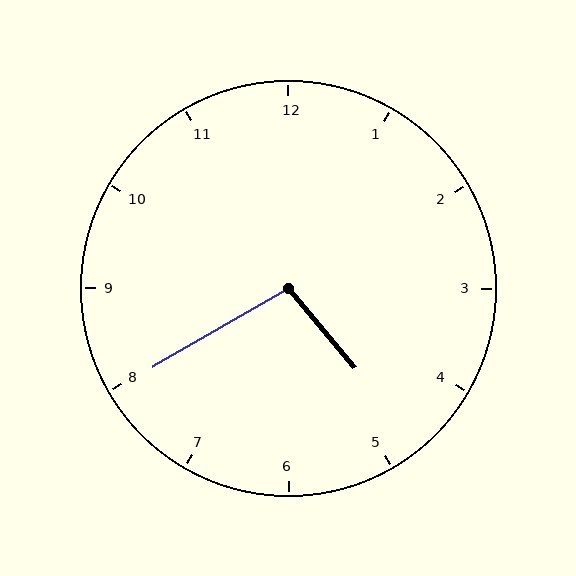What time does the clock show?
4:40.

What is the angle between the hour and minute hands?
Approximately 100 degrees.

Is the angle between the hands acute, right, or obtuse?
It is obtuse.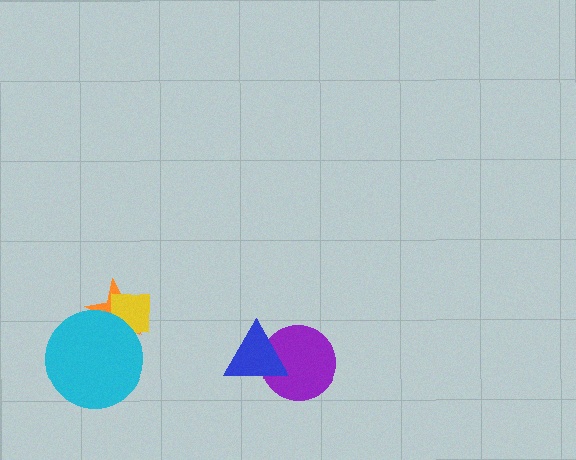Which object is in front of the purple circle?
The blue triangle is in front of the purple circle.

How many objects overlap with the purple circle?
1 object overlaps with the purple circle.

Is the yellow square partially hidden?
Yes, it is partially covered by another shape.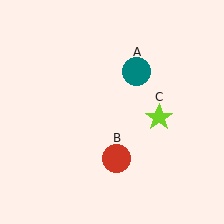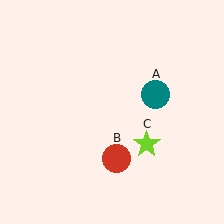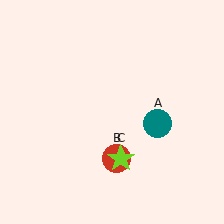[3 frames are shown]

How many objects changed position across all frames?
2 objects changed position: teal circle (object A), lime star (object C).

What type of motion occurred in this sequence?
The teal circle (object A), lime star (object C) rotated clockwise around the center of the scene.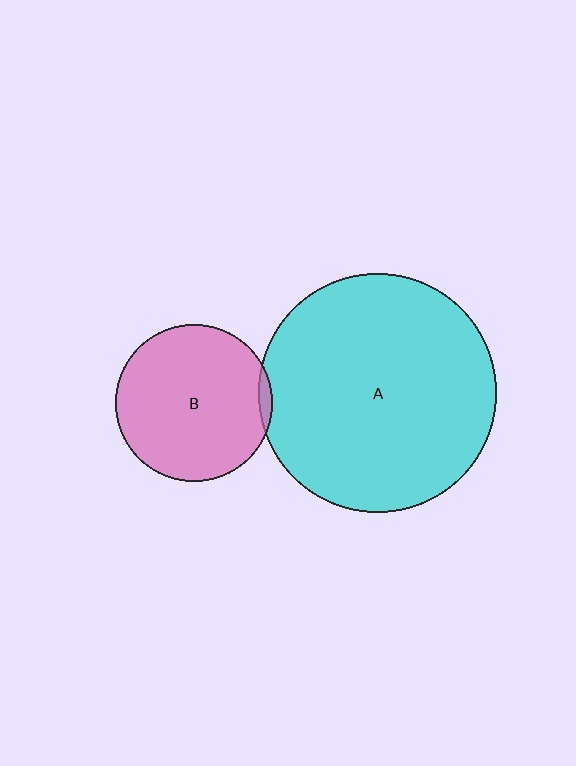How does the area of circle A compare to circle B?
Approximately 2.3 times.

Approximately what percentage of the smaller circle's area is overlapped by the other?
Approximately 5%.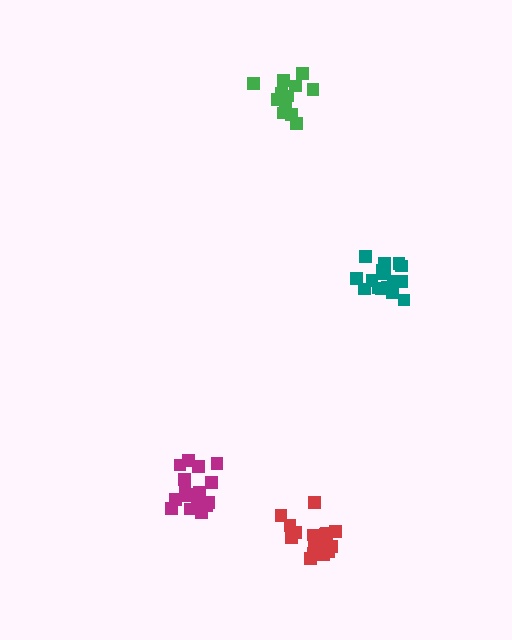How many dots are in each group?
Group 1: 17 dots, Group 2: 13 dots, Group 3: 18 dots, Group 4: 17 dots (65 total).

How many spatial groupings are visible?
There are 4 spatial groupings.